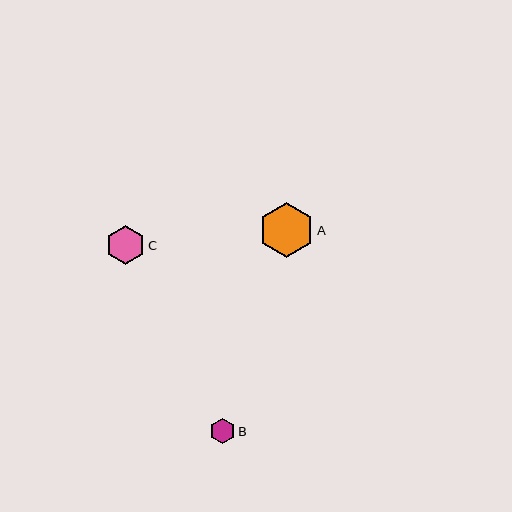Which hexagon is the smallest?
Hexagon B is the smallest with a size of approximately 25 pixels.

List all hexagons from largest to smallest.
From largest to smallest: A, C, B.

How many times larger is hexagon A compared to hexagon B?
Hexagon A is approximately 2.2 times the size of hexagon B.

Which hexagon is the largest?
Hexagon A is the largest with a size of approximately 56 pixels.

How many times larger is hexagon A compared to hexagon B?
Hexagon A is approximately 2.2 times the size of hexagon B.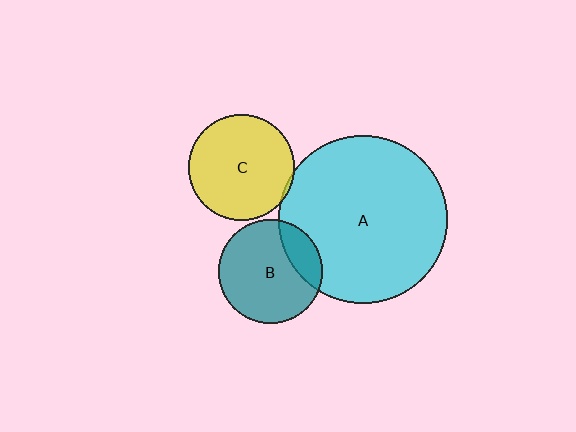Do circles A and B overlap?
Yes.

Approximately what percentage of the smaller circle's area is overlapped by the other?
Approximately 20%.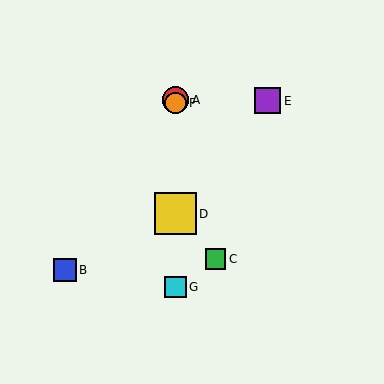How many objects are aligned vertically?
4 objects (A, D, F, G) are aligned vertically.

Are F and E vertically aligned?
No, F is at x≈175 and E is at x≈268.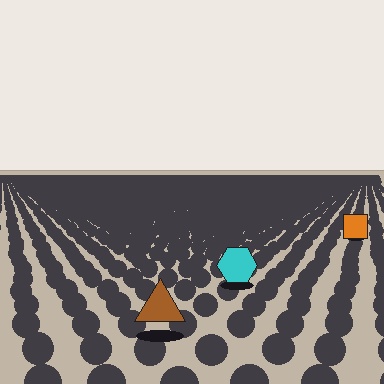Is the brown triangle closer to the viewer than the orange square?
Yes. The brown triangle is closer — you can tell from the texture gradient: the ground texture is coarser near it.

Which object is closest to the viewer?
The brown triangle is closest. The texture marks near it are larger and more spread out.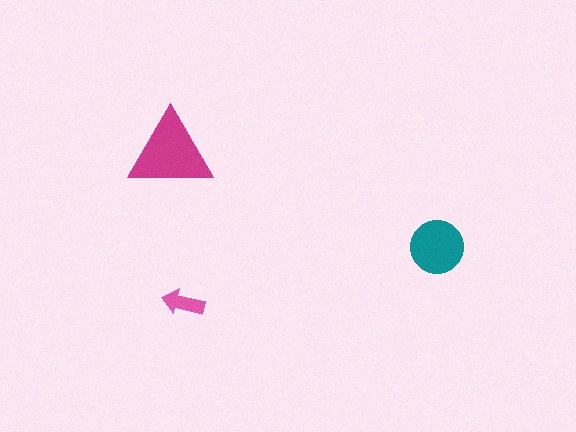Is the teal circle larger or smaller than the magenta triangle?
Smaller.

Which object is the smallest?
The pink arrow.